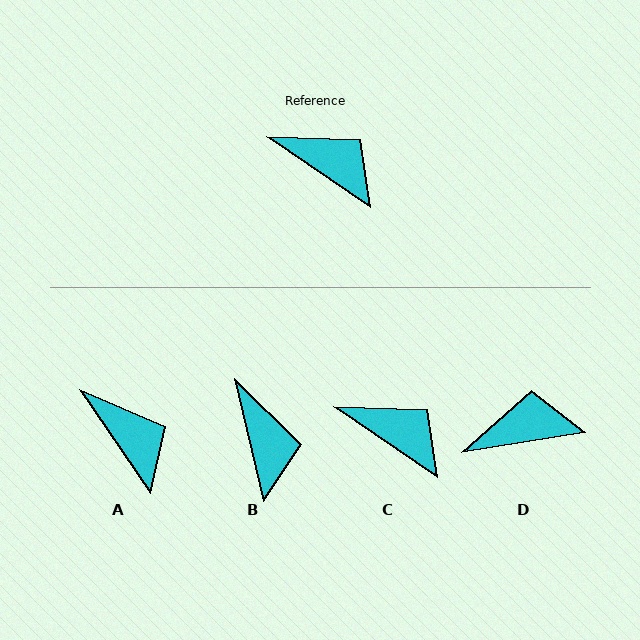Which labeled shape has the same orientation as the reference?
C.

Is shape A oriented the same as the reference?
No, it is off by about 22 degrees.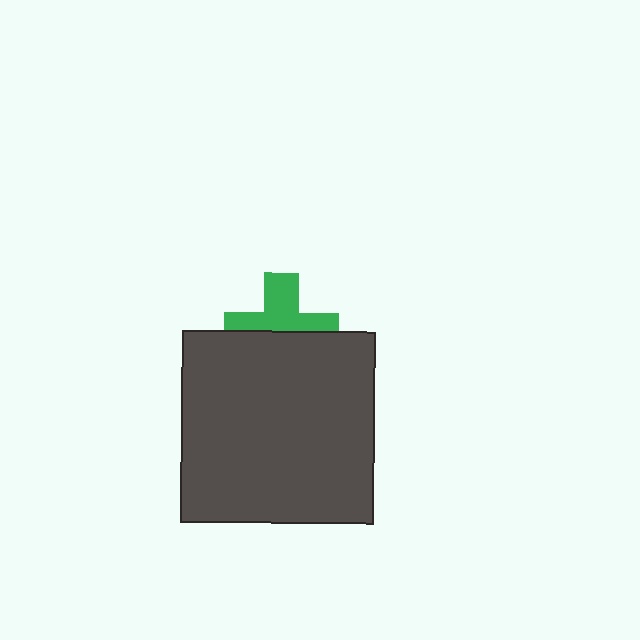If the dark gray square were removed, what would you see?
You would see the complete green cross.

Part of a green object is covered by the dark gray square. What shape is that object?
It is a cross.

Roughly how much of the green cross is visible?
About half of it is visible (roughly 52%).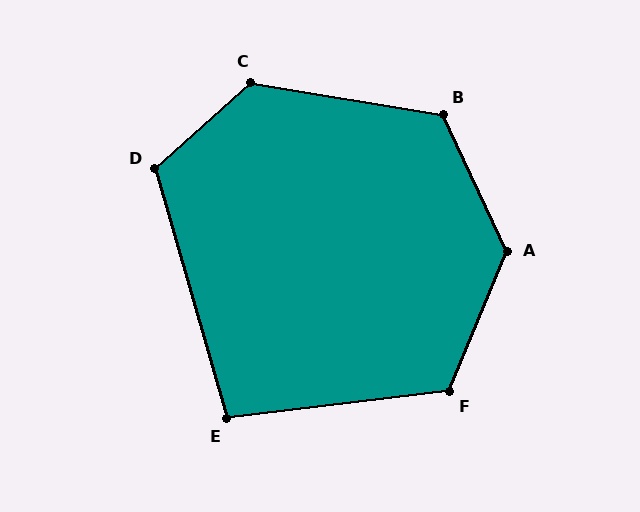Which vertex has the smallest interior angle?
E, at approximately 99 degrees.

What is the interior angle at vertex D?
Approximately 116 degrees (obtuse).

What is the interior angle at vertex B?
Approximately 125 degrees (obtuse).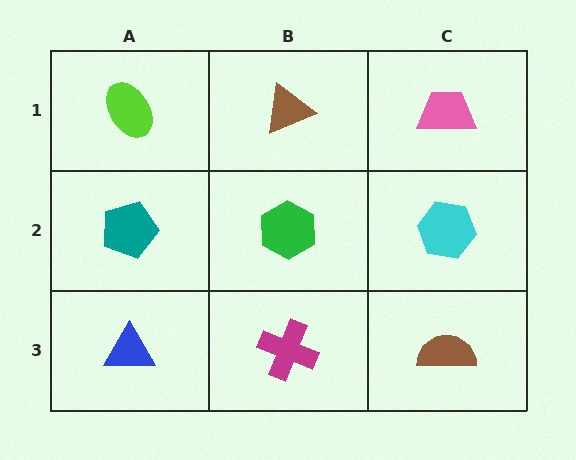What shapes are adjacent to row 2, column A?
A lime ellipse (row 1, column A), a blue triangle (row 3, column A), a green hexagon (row 2, column B).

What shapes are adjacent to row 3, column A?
A teal pentagon (row 2, column A), a magenta cross (row 3, column B).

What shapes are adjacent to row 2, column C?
A pink trapezoid (row 1, column C), a brown semicircle (row 3, column C), a green hexagon (row 2, column B).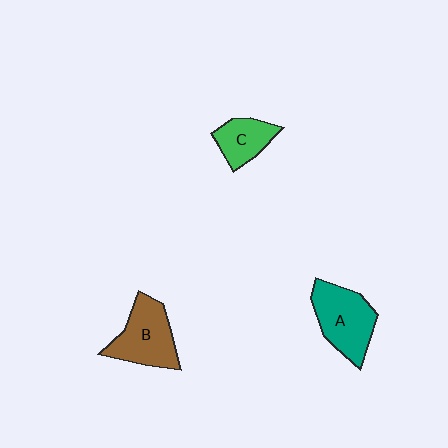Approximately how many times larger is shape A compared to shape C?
Approximately 1.7 times.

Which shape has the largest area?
Shape A (teal).